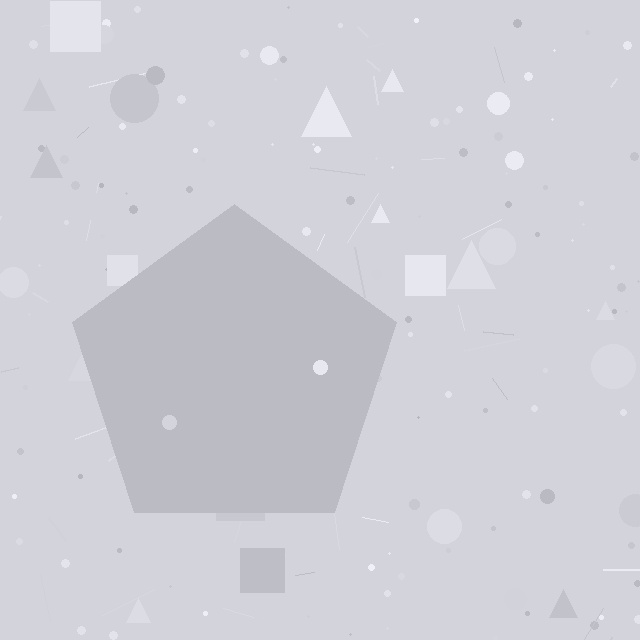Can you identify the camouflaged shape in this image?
The camouflaged shape is a pentagon.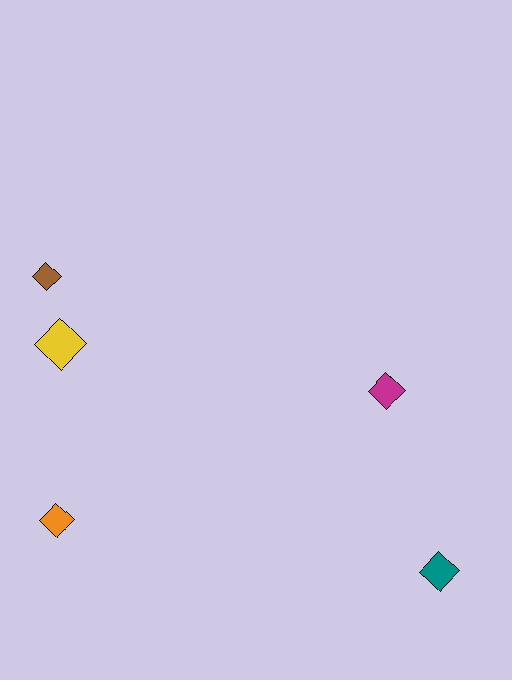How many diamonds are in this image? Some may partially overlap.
There are 5 diamonds.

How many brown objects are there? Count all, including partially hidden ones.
There is 1 brown object.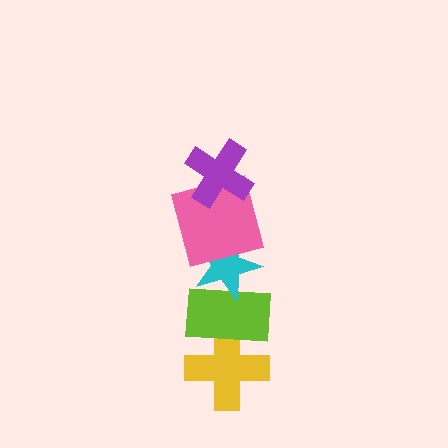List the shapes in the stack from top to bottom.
From top to bottom: the purple cross, the pink square, the cyan star, the lime rectangle, the yellow cross.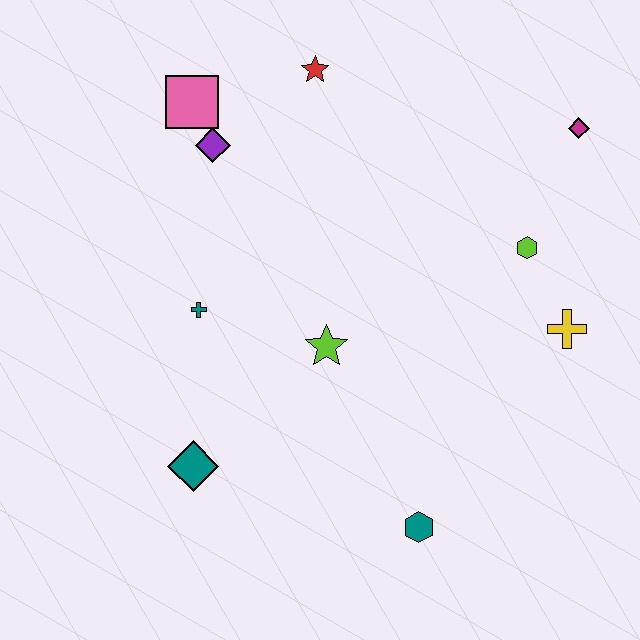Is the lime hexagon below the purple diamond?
Yes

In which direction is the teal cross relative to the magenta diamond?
The teal cross is to the left of the magenta diamond.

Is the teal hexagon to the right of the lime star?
Yes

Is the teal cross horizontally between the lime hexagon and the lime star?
No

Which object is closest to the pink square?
The purple diamond is closest to the pink square.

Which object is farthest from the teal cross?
The magenta diamond is farthest from the teal cross.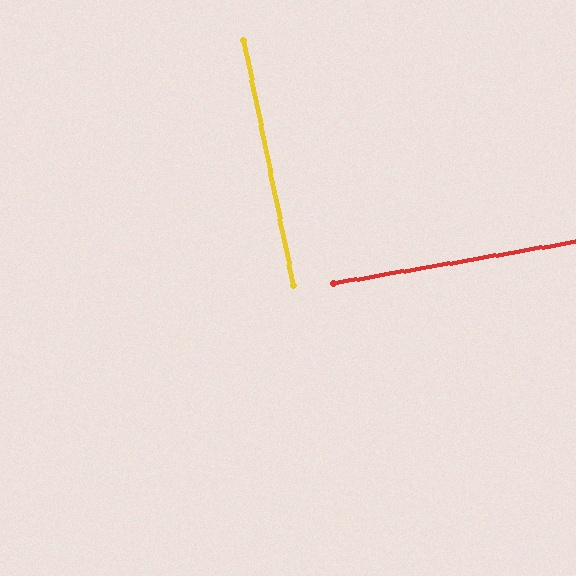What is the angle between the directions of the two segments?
Approximately 88 degrees.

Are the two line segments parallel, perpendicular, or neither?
Perpendicular — they meet at approximately 88°.